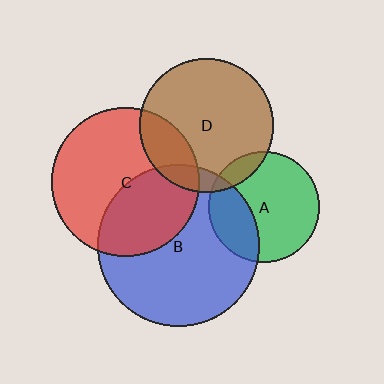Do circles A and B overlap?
Yes.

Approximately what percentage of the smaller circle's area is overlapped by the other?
Approximately 30%.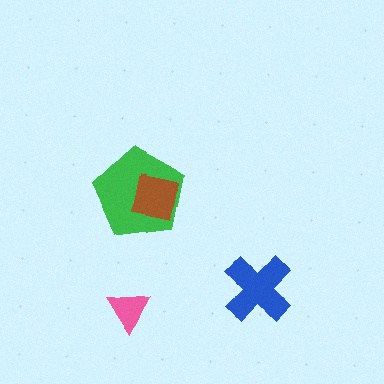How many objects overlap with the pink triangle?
0 objects overlap with the pink triangle.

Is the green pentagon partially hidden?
Yes, it is partially covered by another shape.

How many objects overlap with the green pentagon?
1 object overlaps with the green pentagon.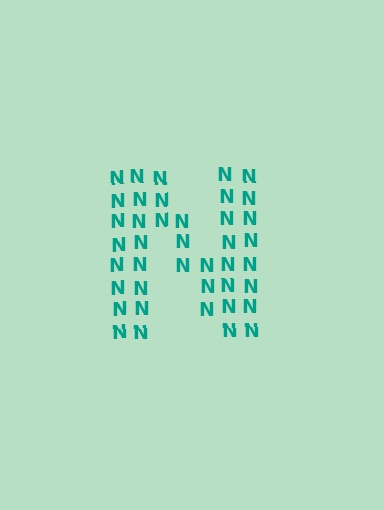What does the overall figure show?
The overall figure shows the letter N.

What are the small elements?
The small elements are letter N's.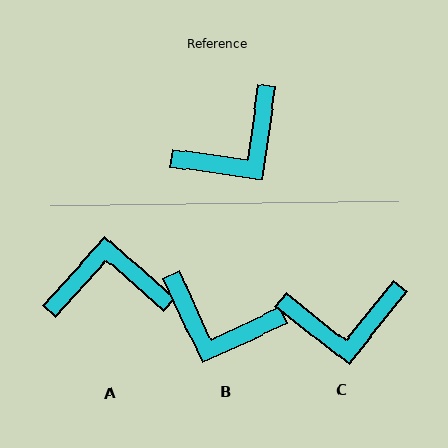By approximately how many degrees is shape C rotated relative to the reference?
Approximately 30 degrees clockwise.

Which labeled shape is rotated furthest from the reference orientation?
A, about 146 degrees away.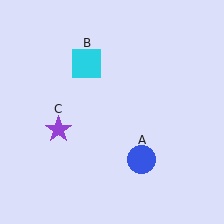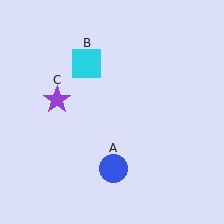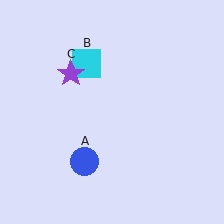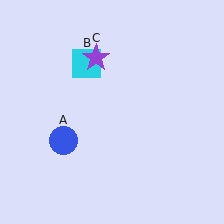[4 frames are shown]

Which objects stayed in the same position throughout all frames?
Cyan square (object B) remained stationary.